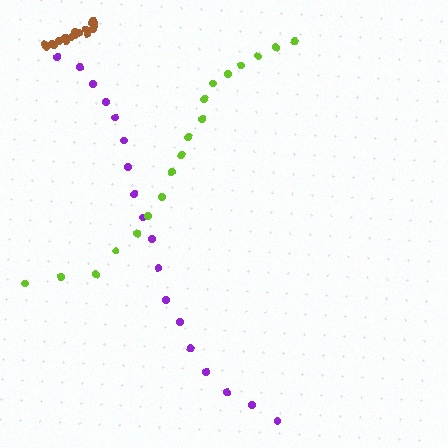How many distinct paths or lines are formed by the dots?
There are 3 distinct paths.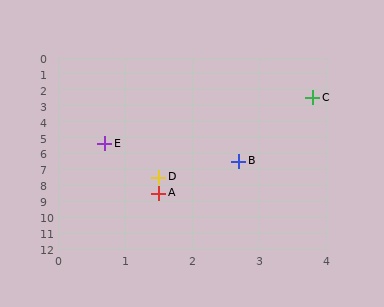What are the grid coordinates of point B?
Point B is at approximately (2.7, 6.5).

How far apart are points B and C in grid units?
Points B and C are about 4.1 grid units apart.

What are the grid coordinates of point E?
Point E is at approximately (0.7, 5.4).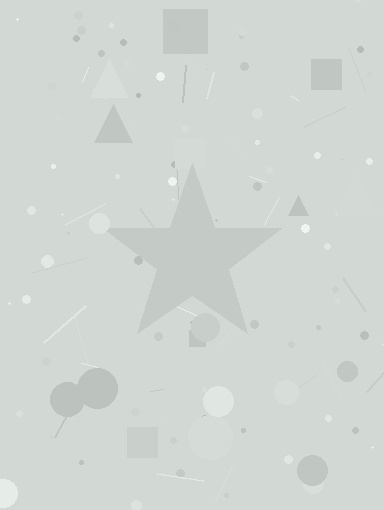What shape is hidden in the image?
A star is hidden in the image.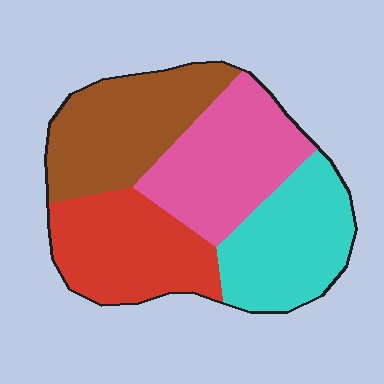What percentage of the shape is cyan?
Cyan takes up about one quarter (1/4) of the shape.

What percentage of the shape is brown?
Brown takes up about one quarter (1/4) of the shape.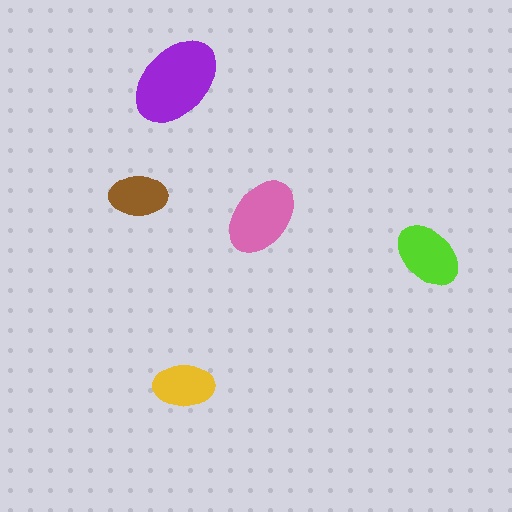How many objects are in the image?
There are 5 objects in the image.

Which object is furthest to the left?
The brown ellipse is leftmost.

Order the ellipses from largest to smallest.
the purple one, the pink one, the lime one, the yellow one, the brown one.